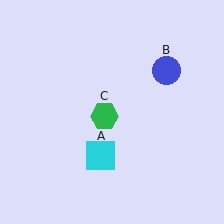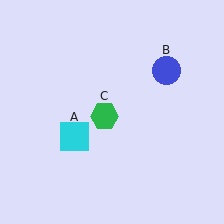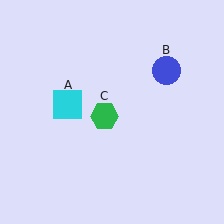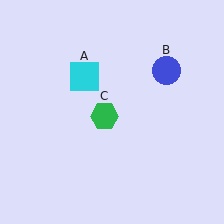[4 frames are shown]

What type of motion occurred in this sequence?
The cyan square (object A) rotated clockwise around the center of the scene.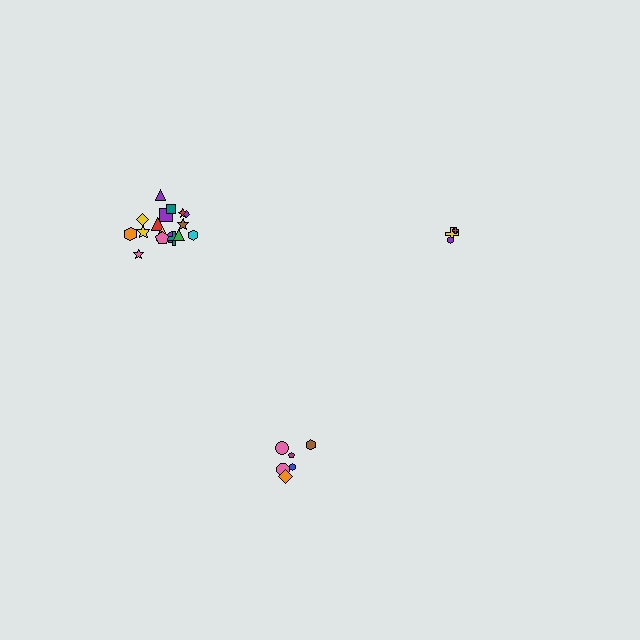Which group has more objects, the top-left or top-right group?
The top-left group.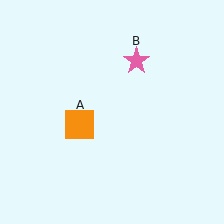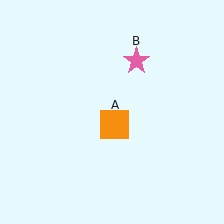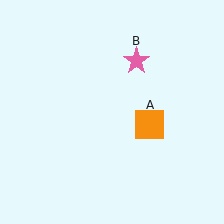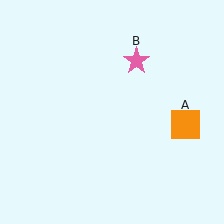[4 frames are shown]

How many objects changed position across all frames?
1 object changed position: orange square (object A).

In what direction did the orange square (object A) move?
The orange square (object A) moved right.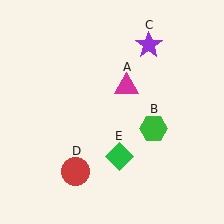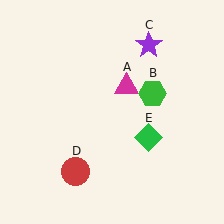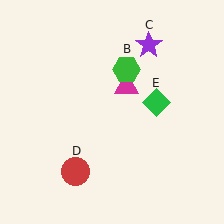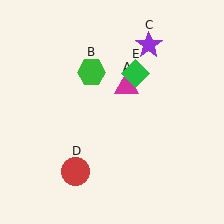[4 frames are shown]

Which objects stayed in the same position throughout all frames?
Magenta triangle (object A) and purple star (object C) and red circle (object D) remained stationary.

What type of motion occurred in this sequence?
The green hexagon (object B), green diamond (object E) rotated counterclockwise around the center of the scene.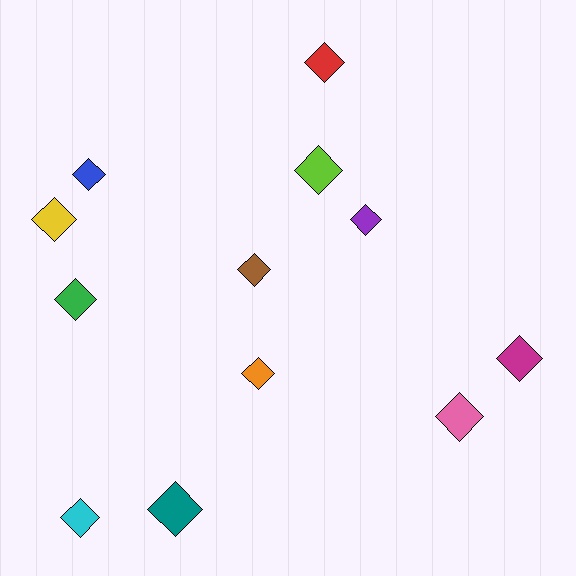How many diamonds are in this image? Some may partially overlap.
There are 12 diamonds.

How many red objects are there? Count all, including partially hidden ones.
There is 1 red object.